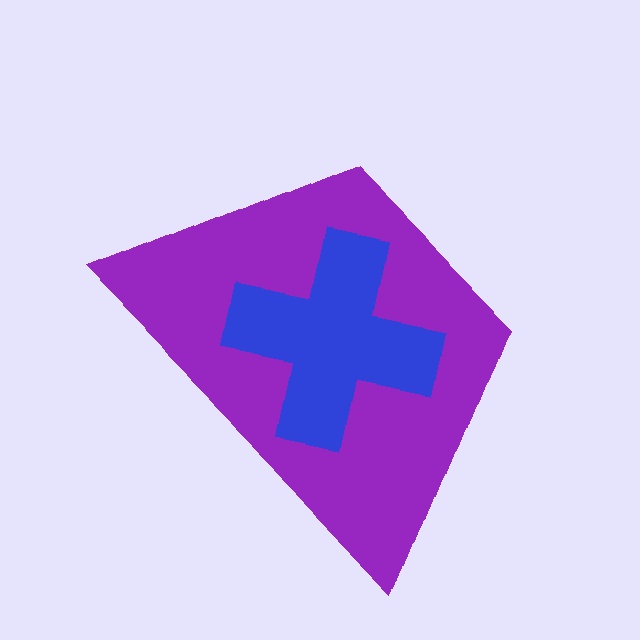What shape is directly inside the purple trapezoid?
The blue cross.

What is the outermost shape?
The purple trapezoid.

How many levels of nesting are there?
2.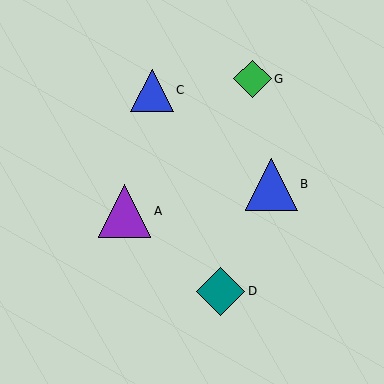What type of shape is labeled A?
Shape A is a purple triangle.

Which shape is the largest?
The purple triangle (labeled A) is the largest.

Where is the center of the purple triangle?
The center of the purple triangle is at (125, 211).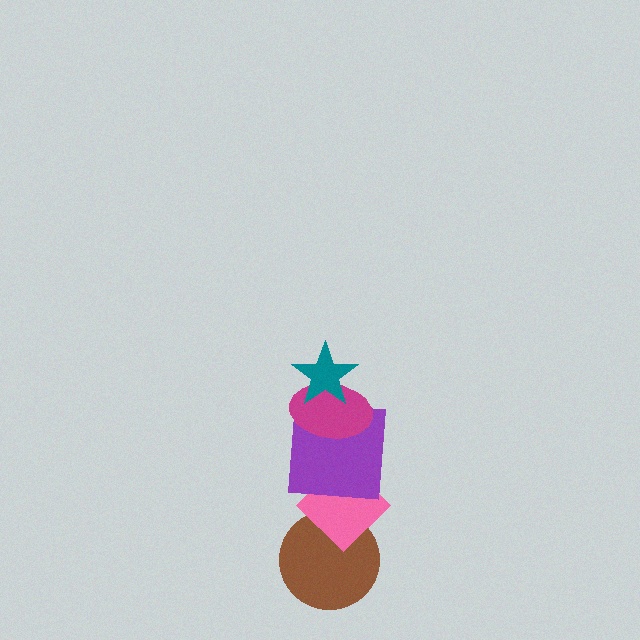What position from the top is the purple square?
The purple square is 3rd from the top.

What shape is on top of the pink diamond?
The purple square is on top of the pink diamond.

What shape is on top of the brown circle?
The pink diamond is on top of the brown circle.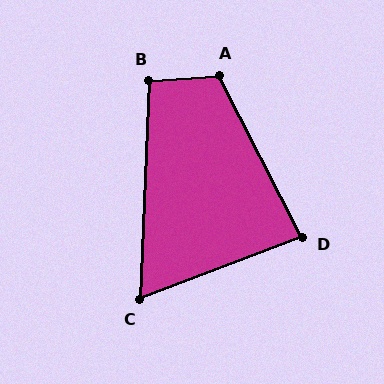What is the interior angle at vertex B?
Approximately 96 degrees (obtuse).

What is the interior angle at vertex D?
Approximately 84 degrees (acute).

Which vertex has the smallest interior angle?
C, at approximately 67 degrees.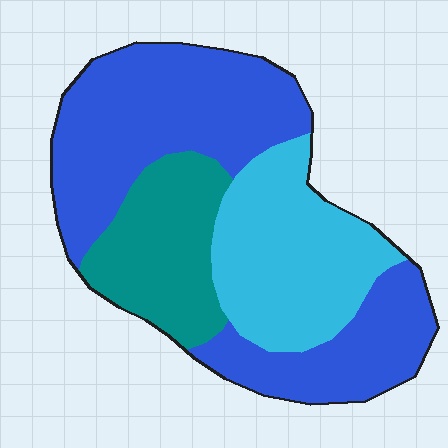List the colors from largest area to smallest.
From largest to smallest: blue, cyan, teal.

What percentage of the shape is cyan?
Cyan takes up about one quarter (1/4) of the shape.